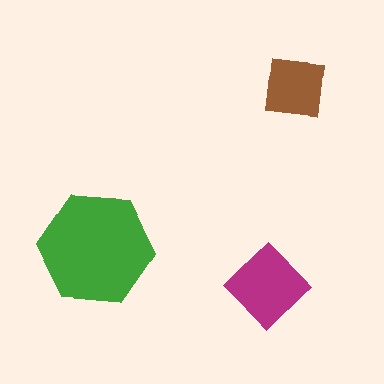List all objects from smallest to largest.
The brown square, the magenta diamond, the green hexagon.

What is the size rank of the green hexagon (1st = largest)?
1st.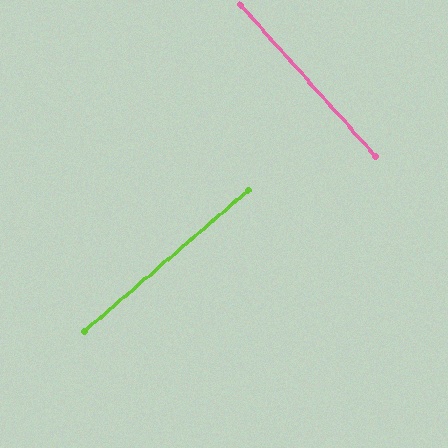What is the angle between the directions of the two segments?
Approximately 89 degrees.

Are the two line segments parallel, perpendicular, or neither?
Perpendicular — they meet at approximately 89°.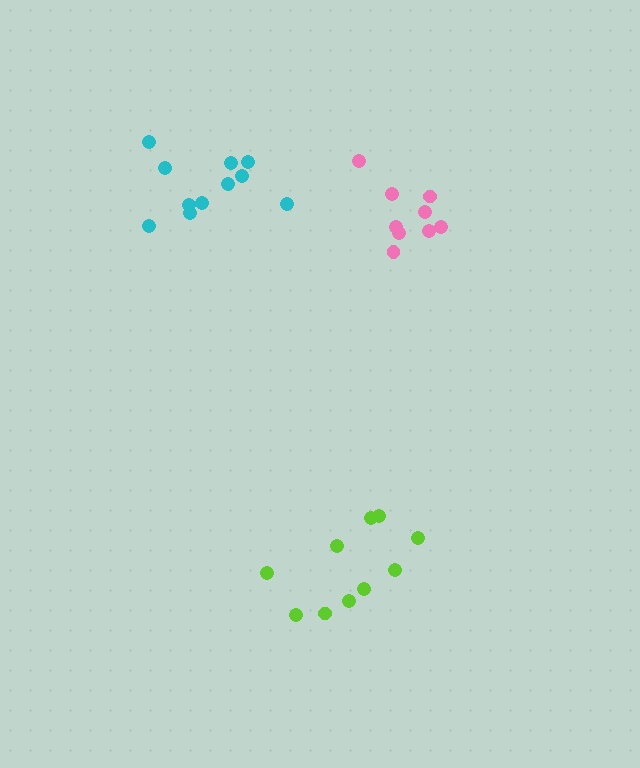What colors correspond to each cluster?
The clusters are colored: cyan, lime, pink.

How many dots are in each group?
Group 1: 11 dots, Group 2: 10 dots, Group 3: 9 dots (30 total).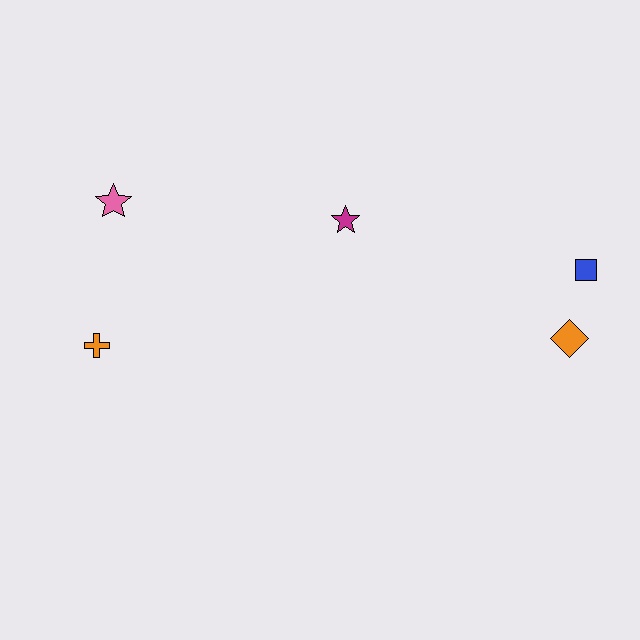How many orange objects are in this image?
There are 2 orange objects.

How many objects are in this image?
There are 5 objects.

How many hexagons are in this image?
There are no hexagons.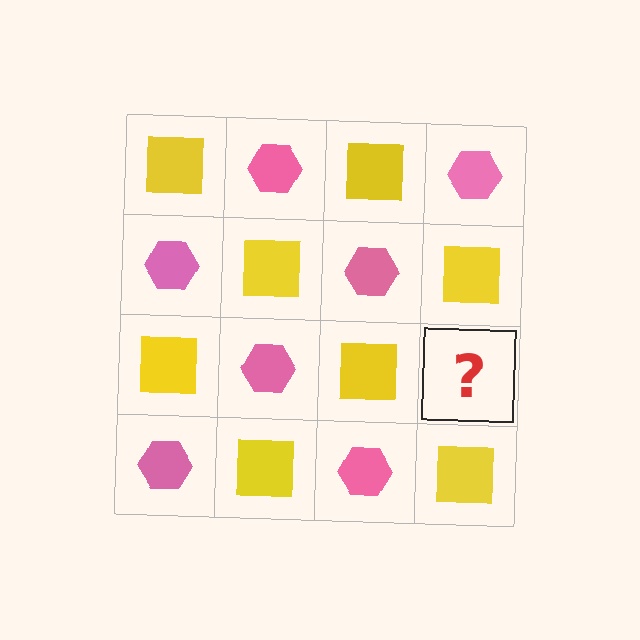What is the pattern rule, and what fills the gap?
The rule is that it alternates yellow square and pink hexagon in a checkerboard pattern. The gap should be filled with a pink hexagon.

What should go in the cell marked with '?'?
The missing cell should contain a pink hexagon.